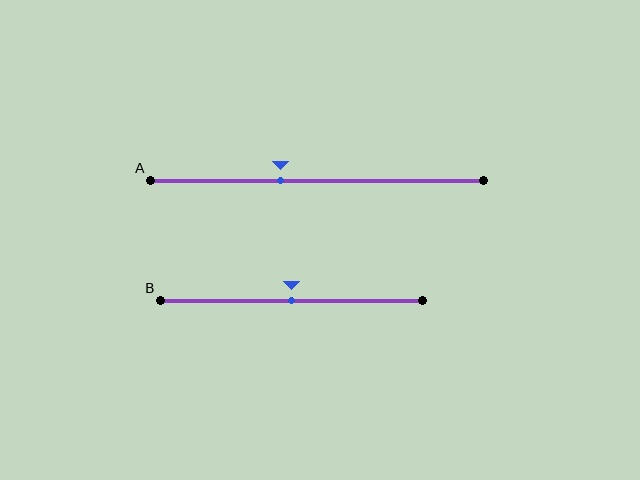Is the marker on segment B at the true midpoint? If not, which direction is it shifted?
Yes, the marker on segment B is at the true midpoint.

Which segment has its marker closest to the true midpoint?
Segment B has its marker closest to the true midpoint.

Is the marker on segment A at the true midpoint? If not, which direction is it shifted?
No, the marker on segment A is shifted to the left by about 11% of the segment length.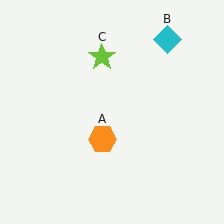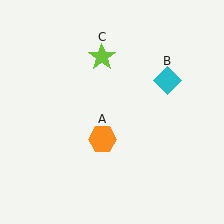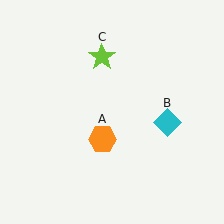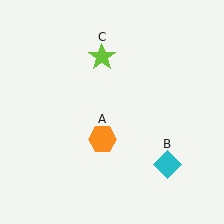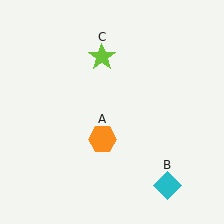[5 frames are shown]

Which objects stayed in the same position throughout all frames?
Orange hexagon (object A) and lime star (object C) remained stationary.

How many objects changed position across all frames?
1 object changed position: cyan diamond (object B).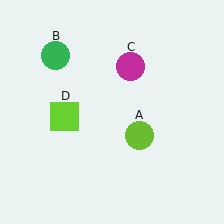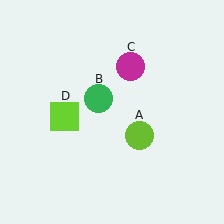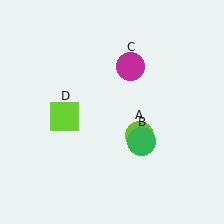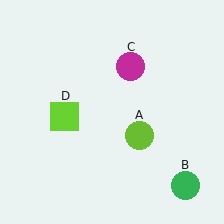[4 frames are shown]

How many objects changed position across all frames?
1 object changed position: green circle (object B).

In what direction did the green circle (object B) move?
The green circle (object B) moved down and to the right.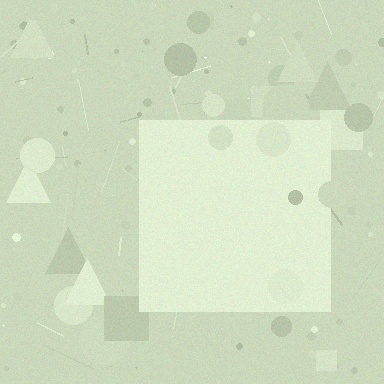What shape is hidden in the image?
A square is hidden in the image.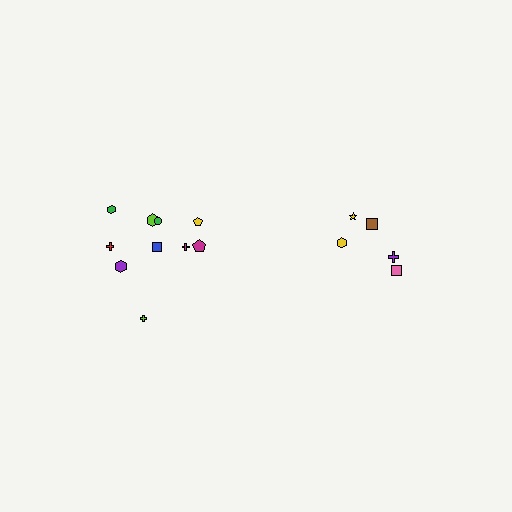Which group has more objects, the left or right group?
The left group.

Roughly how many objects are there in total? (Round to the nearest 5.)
Roughly 15 objects in total.